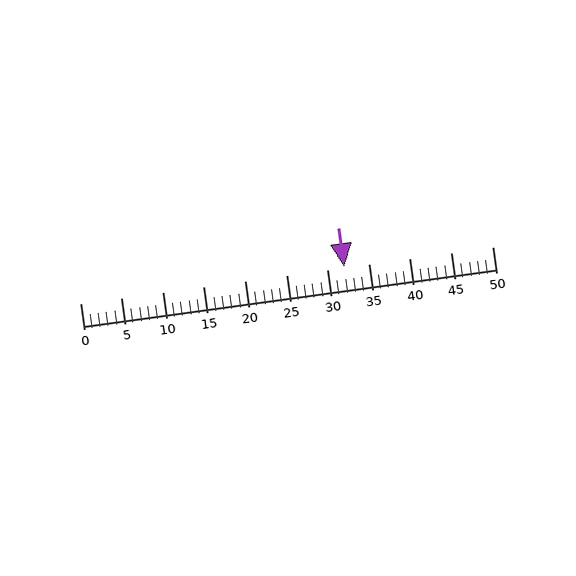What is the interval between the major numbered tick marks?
The major tick marks are spaced 5 units apart.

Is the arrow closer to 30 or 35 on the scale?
The arrow is closer to 30.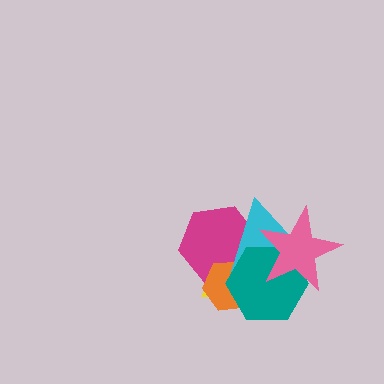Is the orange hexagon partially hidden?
Yes, it is partially covered by another shape.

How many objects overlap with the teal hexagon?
5 objects overlap with the teal hexagon.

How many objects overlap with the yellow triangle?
5 objects overlap with the yellow triangle.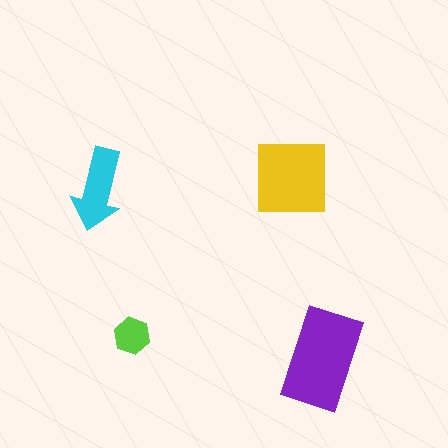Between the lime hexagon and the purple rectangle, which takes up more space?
The purple rectangle.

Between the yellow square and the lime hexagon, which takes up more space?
The yellow square.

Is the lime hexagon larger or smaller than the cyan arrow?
Smaller.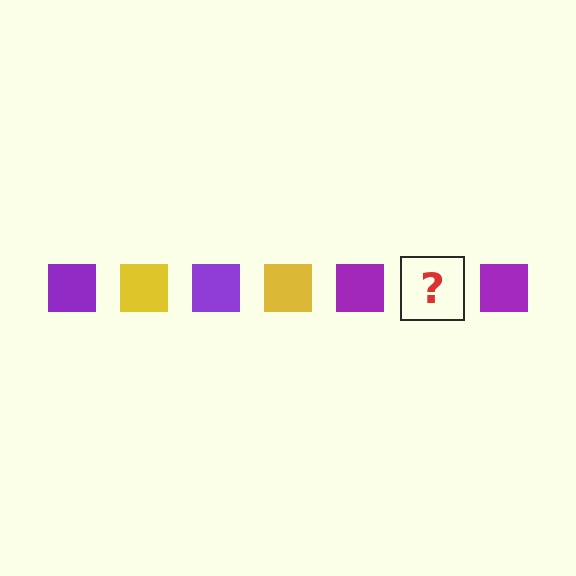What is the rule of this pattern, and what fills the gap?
The rule is that the pattern cycles through purple, yellow squares. The gap should be filled with a yellow square.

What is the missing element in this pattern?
The missing element is a yellow square.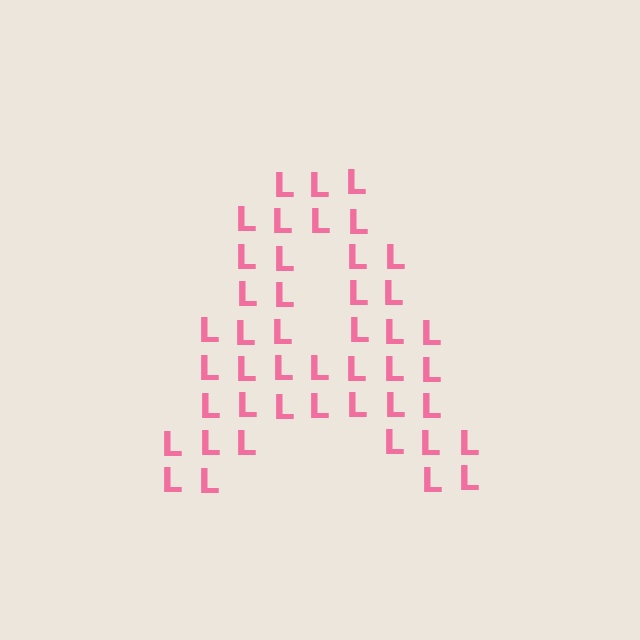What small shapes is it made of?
It is made of small letter L's.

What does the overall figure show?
The overall figure shows the letter A.